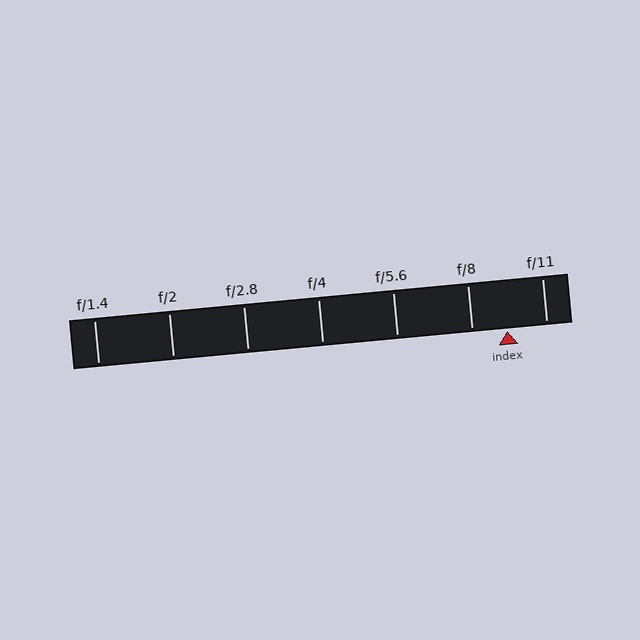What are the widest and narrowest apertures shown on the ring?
The widest aperture shown is f/1.4 and the narrowest is f/11.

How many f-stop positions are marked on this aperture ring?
There are 7 f-stop positions marked.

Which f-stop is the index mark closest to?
The index mark is closest to f/8.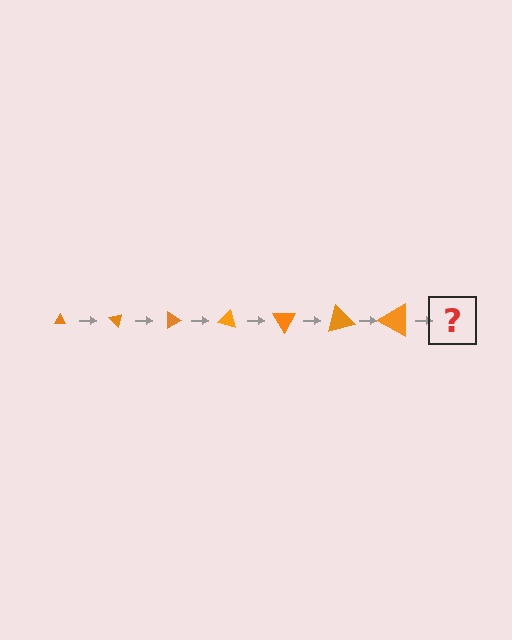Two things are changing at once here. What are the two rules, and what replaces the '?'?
The two rules are that the triangle grows larger each step and it rotates 45 degrees each step. The '?' should be a triangle, larger than the previous one and rotated 315 degrees from the start.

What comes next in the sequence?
The next element should be a triangle, larger than the previous one and rotated 315 degrees from the start.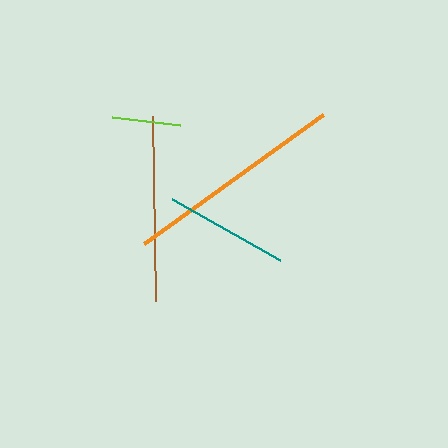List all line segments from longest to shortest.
From longest to shortest: orange, brown, teal, lime.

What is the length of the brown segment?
The brown segment is approximately 186 pixels long.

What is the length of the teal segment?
The teal segment is approximately 124 pixels long.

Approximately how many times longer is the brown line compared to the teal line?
The brown line is approximately 1.5 times the length of the teal line.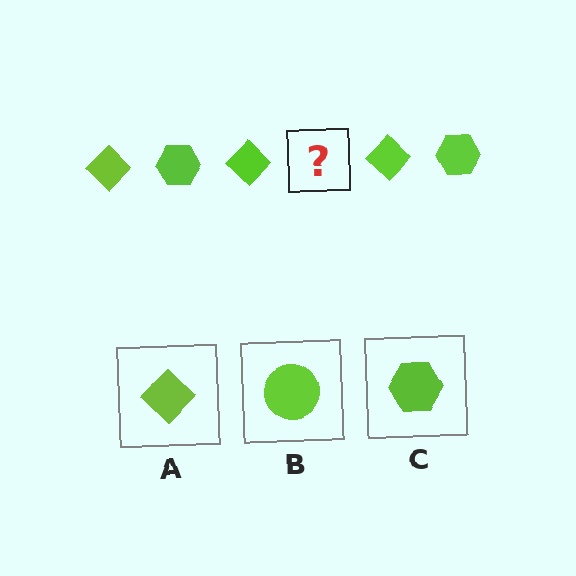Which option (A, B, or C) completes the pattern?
C.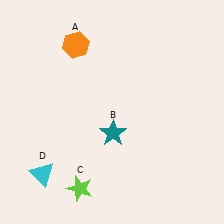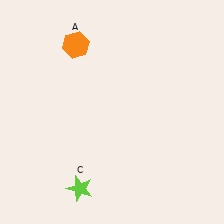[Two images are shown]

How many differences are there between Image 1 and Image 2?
There are 2 differences between the two images.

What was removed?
The cyan triangle (D), the teal star (B) were removed in Image 2.